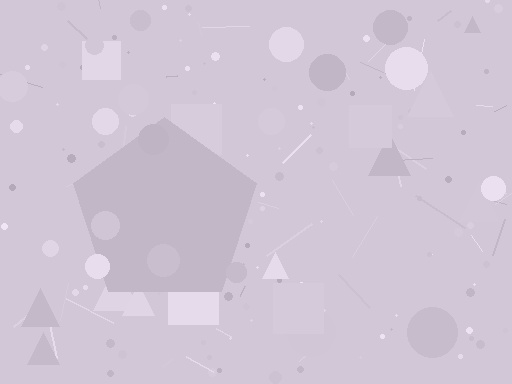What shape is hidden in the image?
A pentagon is hidden in the image.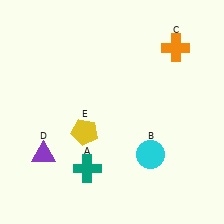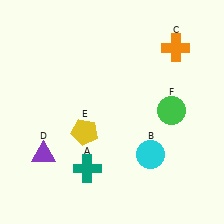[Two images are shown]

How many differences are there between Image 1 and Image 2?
There is 1 difference between the two images.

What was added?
A green circle (F) was added in Image 2.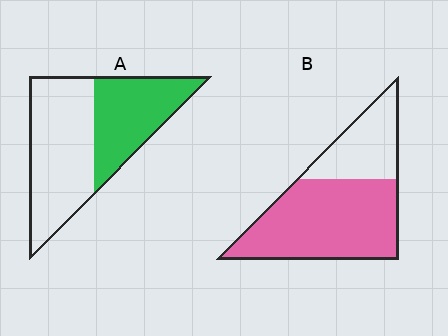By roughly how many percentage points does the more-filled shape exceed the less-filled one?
By roughly 25 percentage points (B over A).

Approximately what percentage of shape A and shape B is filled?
A is approximately 40% and B is approximately 70%.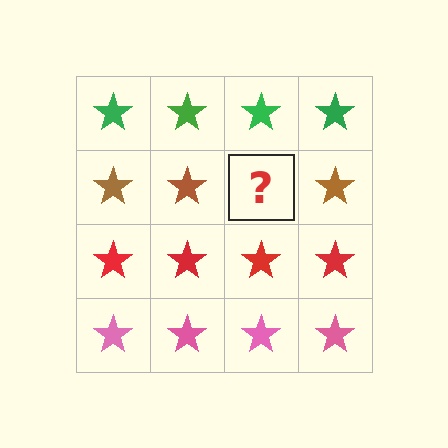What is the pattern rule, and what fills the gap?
The rule is that each row has a consistent color. The gap should be filled with a brown star.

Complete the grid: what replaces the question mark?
The question mark should be replaced with a brown star.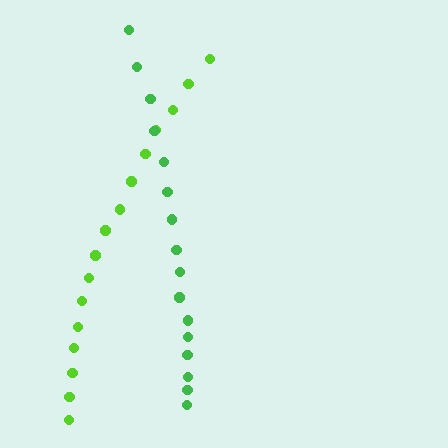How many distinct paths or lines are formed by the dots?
There are 2 distinct paths.